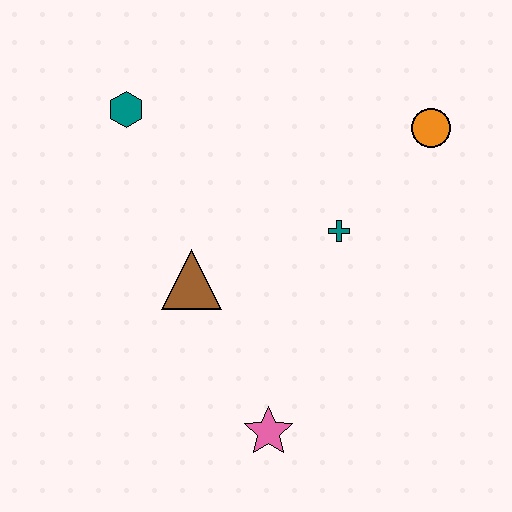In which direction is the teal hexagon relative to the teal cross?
The teal hexagon is to the left of the teal cross.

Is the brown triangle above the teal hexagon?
No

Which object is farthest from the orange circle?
The pink star is farthest from the orange circle.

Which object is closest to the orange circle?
The teal cross is closest to the orange circle.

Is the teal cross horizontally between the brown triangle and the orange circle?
Yes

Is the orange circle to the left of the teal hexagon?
No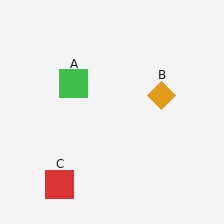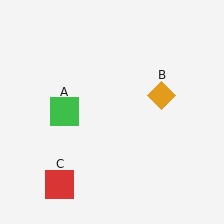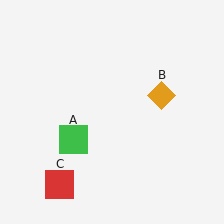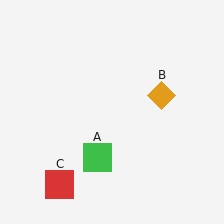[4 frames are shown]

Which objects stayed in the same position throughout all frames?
Orange diamond (object B) and red square (object C) remained stationary.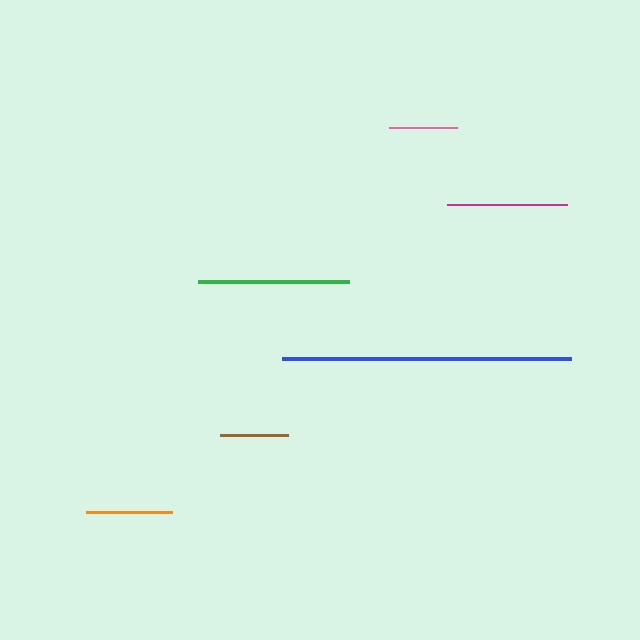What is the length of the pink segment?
The pink segment is approximately 68 pixels long.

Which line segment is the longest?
The blue line is the longest at approximately 289 pixels.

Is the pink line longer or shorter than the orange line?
The orange line is longer than the pink line.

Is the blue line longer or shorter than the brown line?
The blue line is longer than the brown line.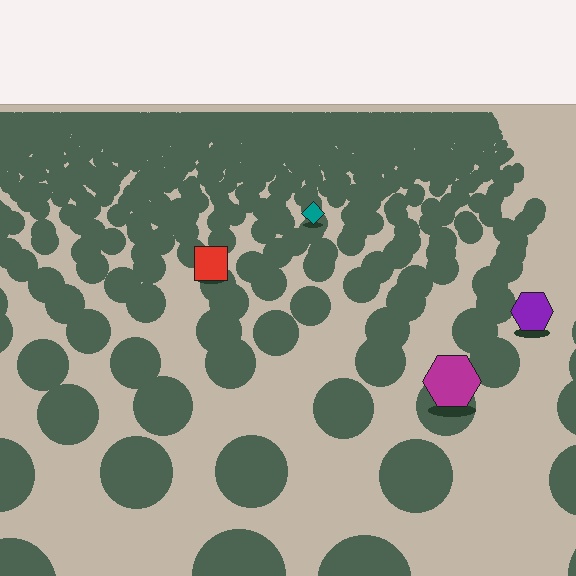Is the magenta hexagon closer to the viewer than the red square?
Yes. The magenta hexagon is closer — you can tell from the texture gradient: the ground texture is coarser near it.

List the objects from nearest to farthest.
From nearest to farthest: the magenta hexagon, the purple hexagon, the red square, the teal diamond.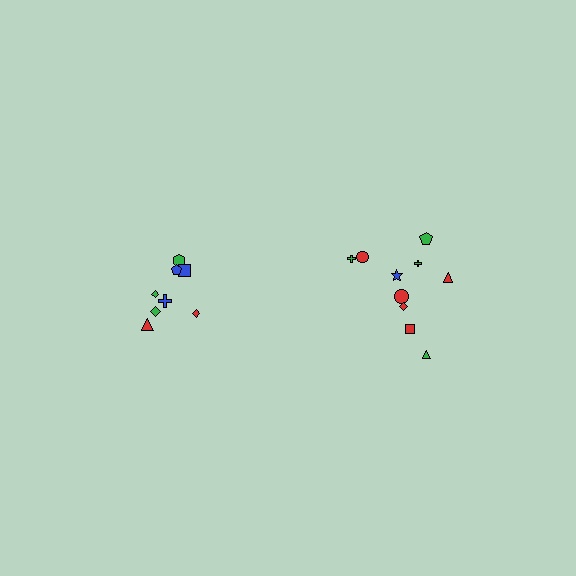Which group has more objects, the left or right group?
The right group.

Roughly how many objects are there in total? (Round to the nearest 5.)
Roughly 20 objects in total.